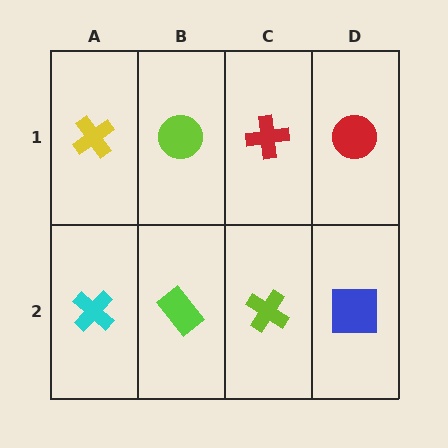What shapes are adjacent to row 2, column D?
A red circle (row 1, column D), a lime cross (row 2, column C).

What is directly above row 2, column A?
A yellow cross.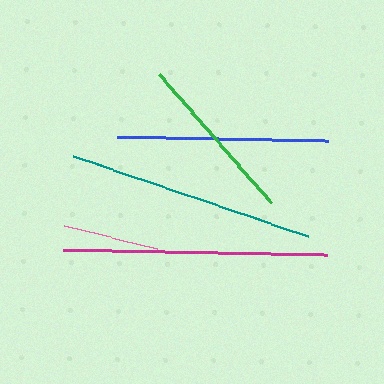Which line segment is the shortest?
The pink line is the shortest at approximately 96 pixels.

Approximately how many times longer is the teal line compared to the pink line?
The teal line is approximately 2.6 times the length of the pink line.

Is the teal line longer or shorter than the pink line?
The teal line is longer than the pink line.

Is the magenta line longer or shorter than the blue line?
The magenta line is longer than the blue line.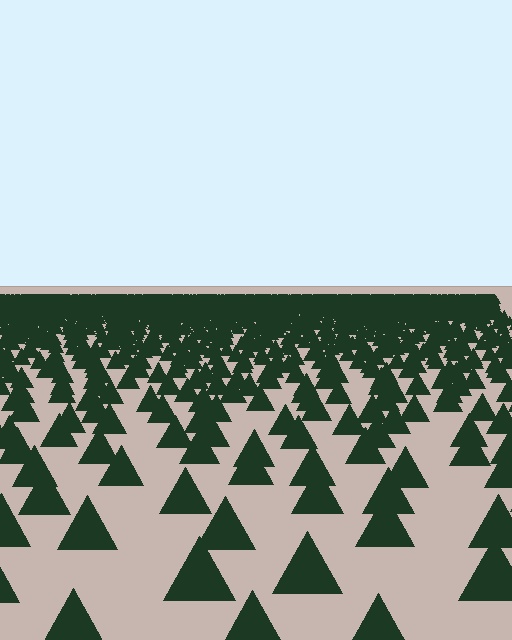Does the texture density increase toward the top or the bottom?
Density increases toward the top.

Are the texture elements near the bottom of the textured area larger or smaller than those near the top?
Larger. Near the bottom, elements are closer to the viewer and appear at a bigger on-screen size.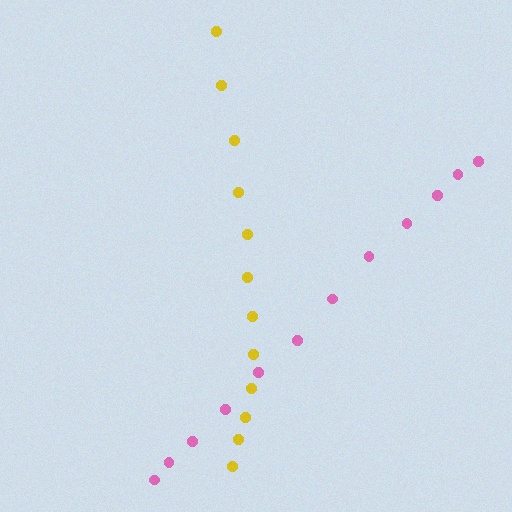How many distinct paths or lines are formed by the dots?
There are 2 distinct paths.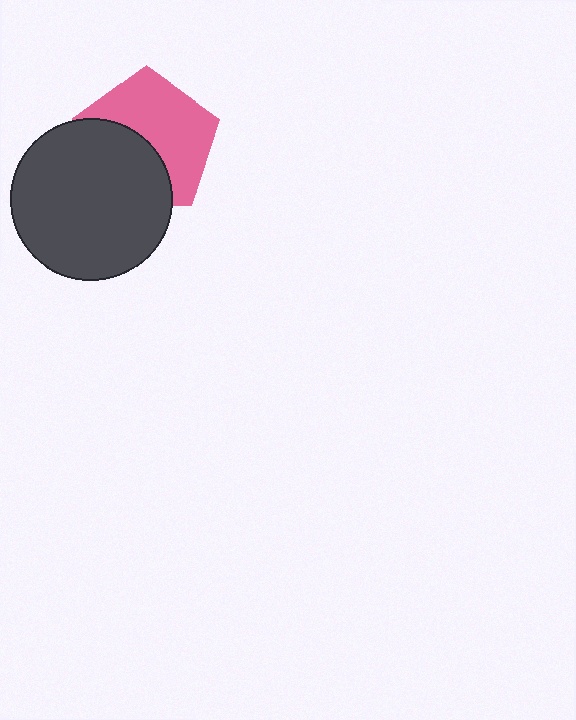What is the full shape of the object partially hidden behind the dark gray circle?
The partially hidden object is a pink pentagon.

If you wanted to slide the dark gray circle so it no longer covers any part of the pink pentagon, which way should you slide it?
Slide it toward the lower-left — that is the most direct way to separate the two shapes.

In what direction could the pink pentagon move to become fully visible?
The pink pentagon could move toward the upper-right. That would shift it out from behind the dark gray circle entirely.